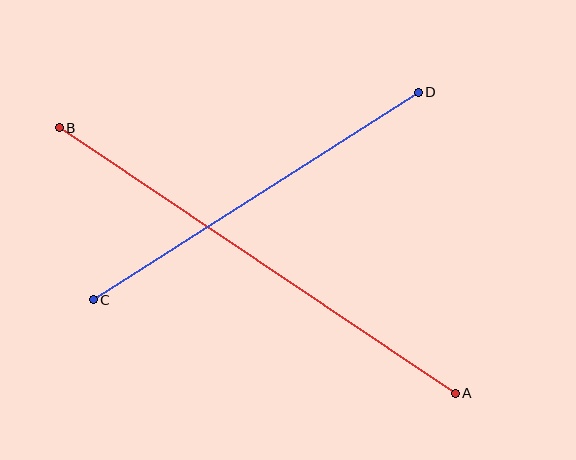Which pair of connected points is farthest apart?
Points A and B are farthest apart.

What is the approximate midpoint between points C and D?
The midpoint is at approximately (256, 196) pixels.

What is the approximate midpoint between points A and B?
The midpoint is at approximately (257, 260) pixels.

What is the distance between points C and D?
The distance is approximately 386 pixels.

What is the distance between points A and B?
The distance is approximately 477 pixels.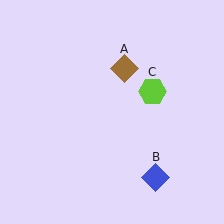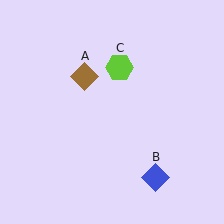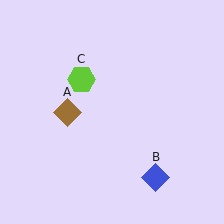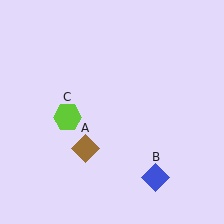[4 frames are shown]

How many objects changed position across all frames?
2 objects changed position: brown diamond (object A), lime hexagon (object C).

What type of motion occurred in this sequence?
The brown diamond (object A), lime hexagon (object C) rotated counterclockwise around the center of the scene.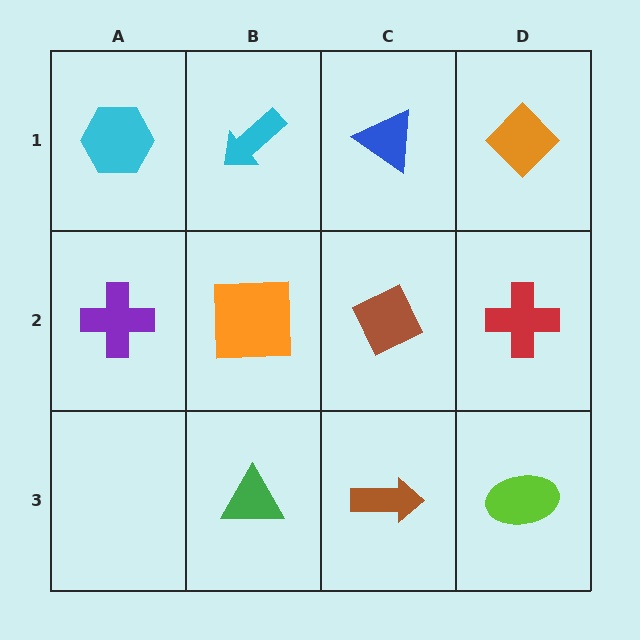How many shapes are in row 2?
4 shapes.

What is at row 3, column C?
A brown arrow.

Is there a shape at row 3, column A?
No, that cell is empty.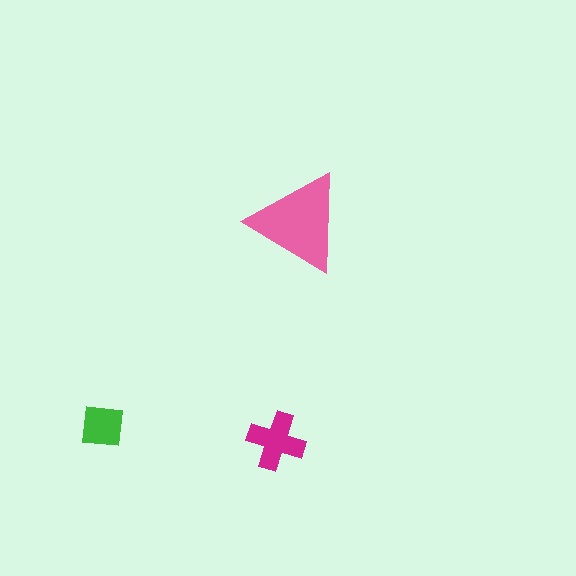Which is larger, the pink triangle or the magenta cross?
The pink triangle.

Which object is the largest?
The pink triangle.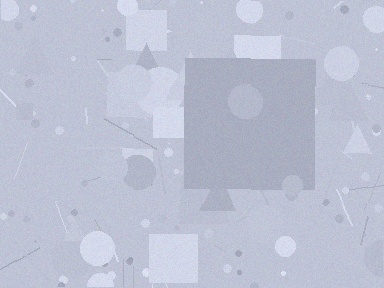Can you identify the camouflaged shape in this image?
The camouflaged shape is a square.